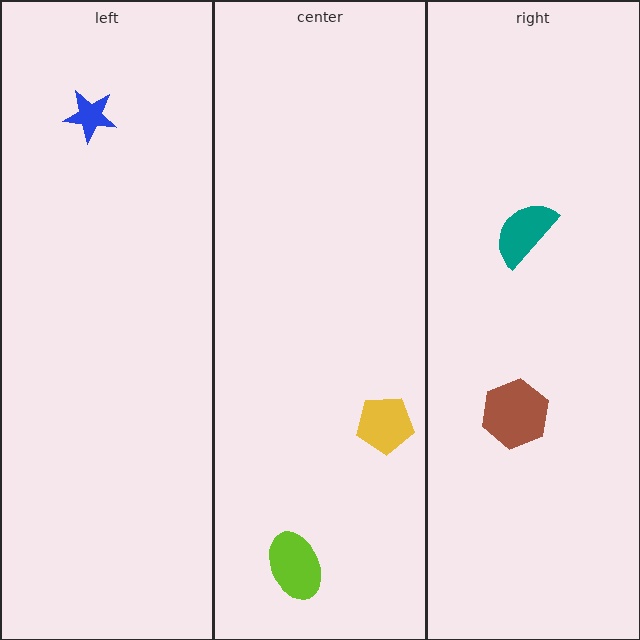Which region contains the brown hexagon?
The right region.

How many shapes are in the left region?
1.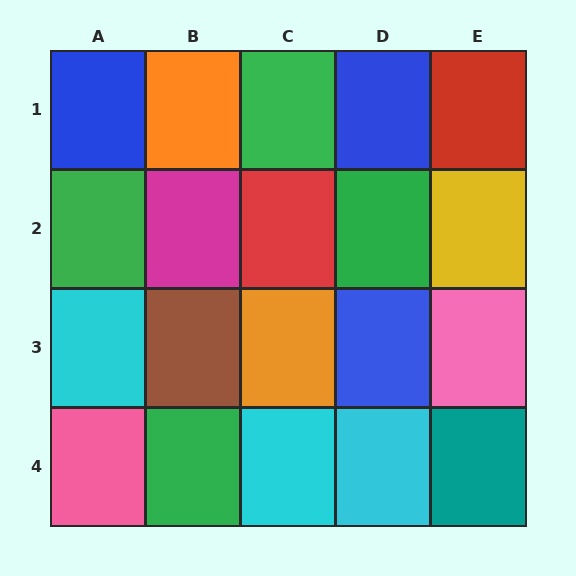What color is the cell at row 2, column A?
Green.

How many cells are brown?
1 cell is brown.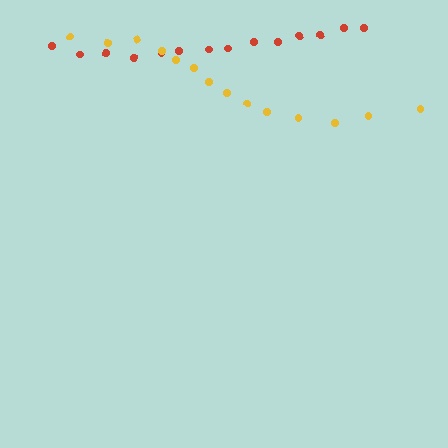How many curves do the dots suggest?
There are 2 distinct paths.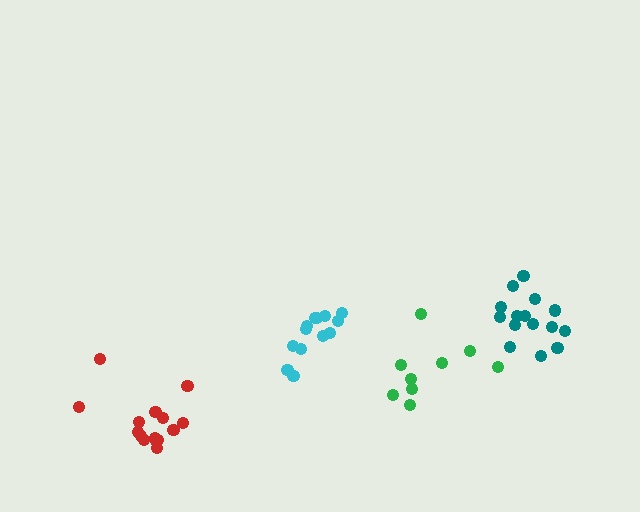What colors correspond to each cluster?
The clusters are colored: red, teal, green, cyan.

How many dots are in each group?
Group 1: 15 dots, Group 2: 15 dots, Group 3: 9 dots, Group 4: 13 dots (52 total).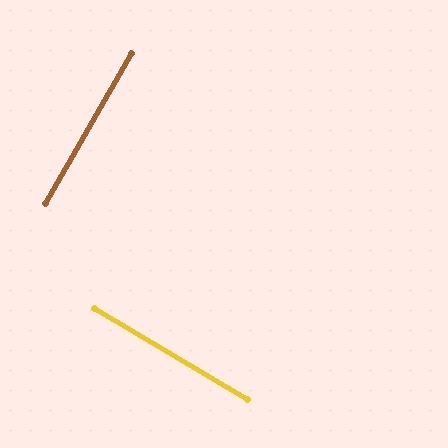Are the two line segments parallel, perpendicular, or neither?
Perpendicular — they meet at approximately 89°.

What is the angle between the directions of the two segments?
Approximately 89 degrees.